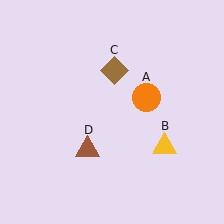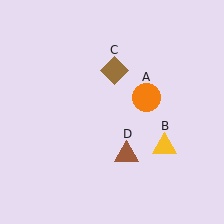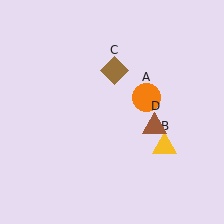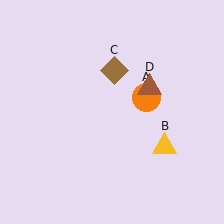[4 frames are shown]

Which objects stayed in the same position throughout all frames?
Orange circle (object A) and yellow triangle (object B) and brown diamond (object C) remained stationary.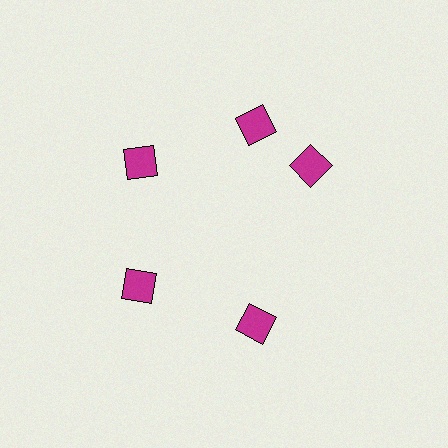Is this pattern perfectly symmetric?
No. The 5 magenta diamonds are arranged in a ring, but one element near the 3 o'clock position is rotated out of alignment along the ring, breaking the 5-fold rotational symmetry.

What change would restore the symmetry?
The symmetry would be restored by rotating it back into even spacing with its neighbors so that all 5 diamonds sit at equal angles and equal distance from the center.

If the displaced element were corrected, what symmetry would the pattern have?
It would have 5-fold rotational symmetry — the pattern would map onto itself every 72 degrees.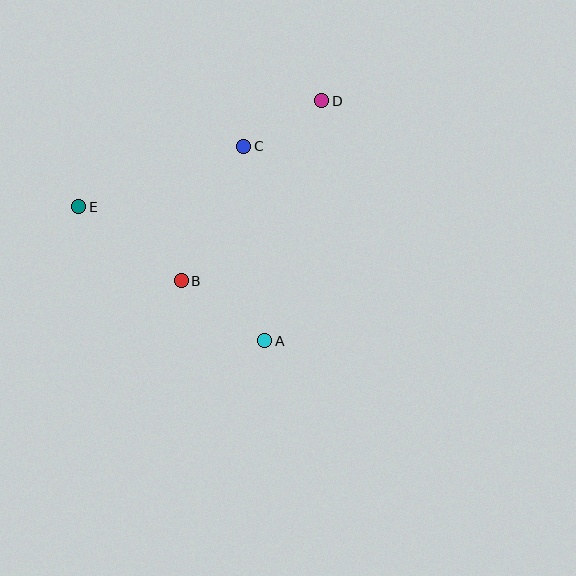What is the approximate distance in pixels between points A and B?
The distance between A and B is approximately 103 pixels.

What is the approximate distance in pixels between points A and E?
The distance between A and E is approximately 229 pixels.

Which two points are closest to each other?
Points C and D are closest to each other.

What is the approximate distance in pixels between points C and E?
The distance between C and E is approximately 176 pixels.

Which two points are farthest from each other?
Points D and E are farthest from each other.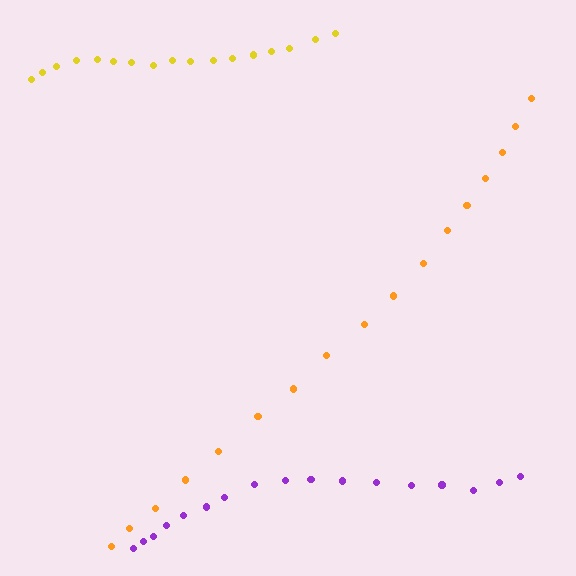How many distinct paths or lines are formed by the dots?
There are 3 distinct paths.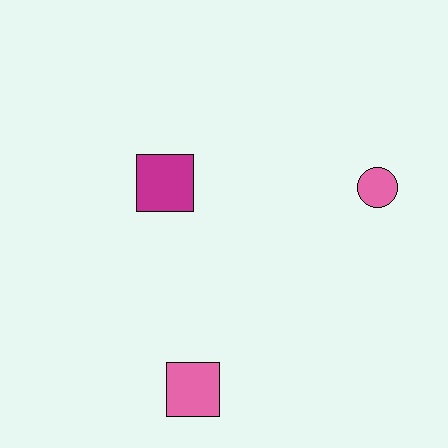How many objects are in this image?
There are 3 objects.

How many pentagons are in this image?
There are no pentagons.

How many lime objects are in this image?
There are no lime objects.